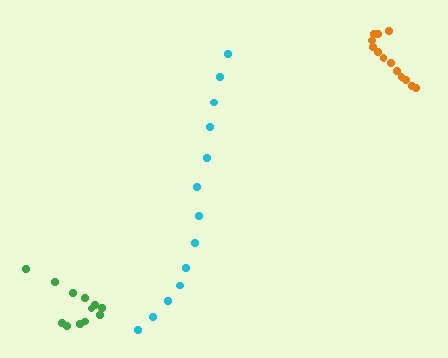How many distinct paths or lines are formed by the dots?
There are 3 distinct paths.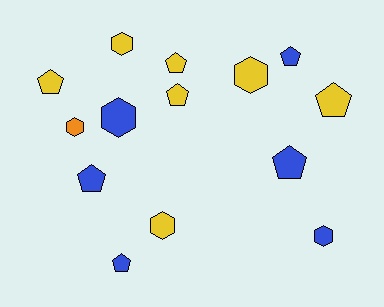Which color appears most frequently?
Yellow, with 7 objects.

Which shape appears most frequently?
Pentagon, with 8 objects.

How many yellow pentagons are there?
There are 4 yellow pentagons.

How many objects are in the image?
There are 14 objects.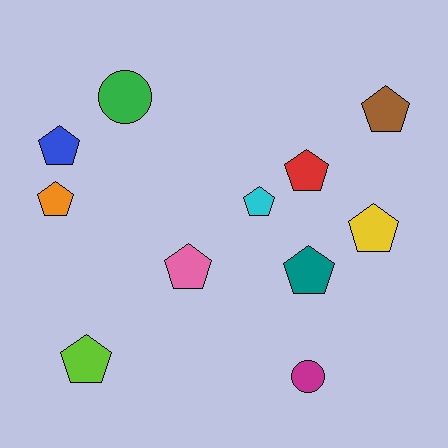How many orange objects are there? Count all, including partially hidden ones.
There is 1 orange object.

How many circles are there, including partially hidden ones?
There are 2 circles.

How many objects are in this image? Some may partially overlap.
There are 11 objects.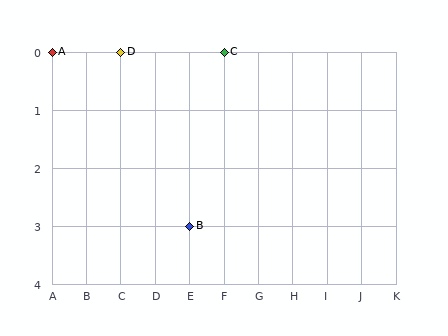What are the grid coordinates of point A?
Point A is at grid coordinates (A, 0).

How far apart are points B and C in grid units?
Points B and C are 1 column and 3 rows apart (about 3.2 grid units diagonally).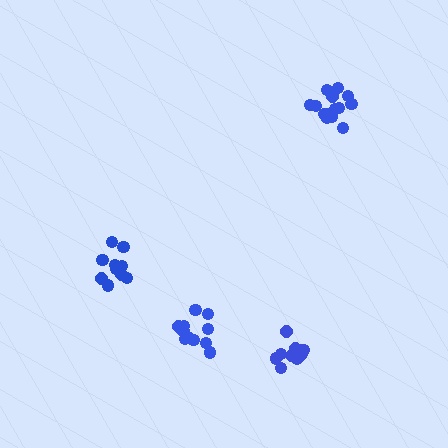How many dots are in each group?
Group 1: 11 dots, Group 2: 15 dots, Group 3: 11 dots, Group 4: 11 dots (48 total).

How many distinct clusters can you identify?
There are 4 distinct clusters.